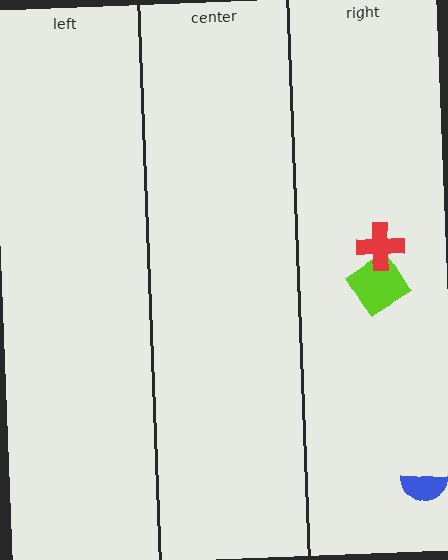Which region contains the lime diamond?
The right region.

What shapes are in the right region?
The lime diamond, the red cross, the blue semicircle.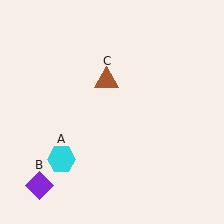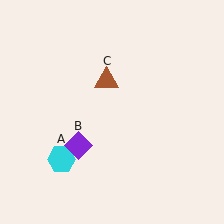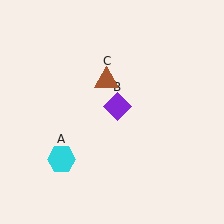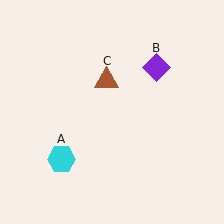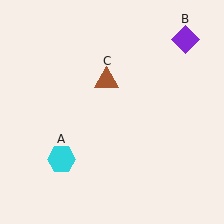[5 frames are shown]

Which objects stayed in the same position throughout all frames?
Cyan hexagon (object A) and brown triangle (object C) remained stationary.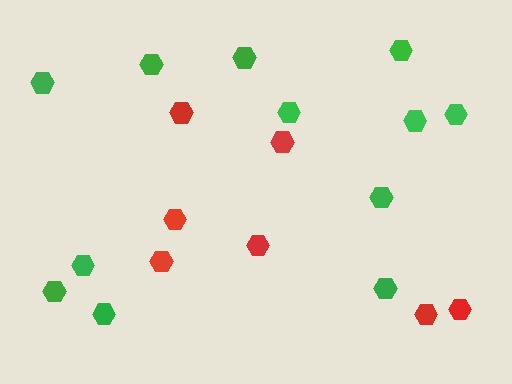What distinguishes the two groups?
There are 2 groups: one group of red hexagons (7) and one group of green hexagons (12).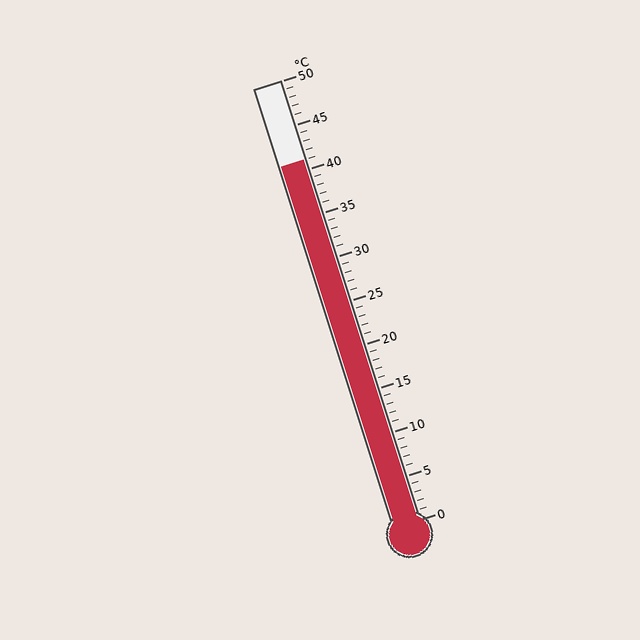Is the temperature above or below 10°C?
The temperature is above 10°C.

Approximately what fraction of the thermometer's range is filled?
The thermometer is filled to approximately 80% of its range.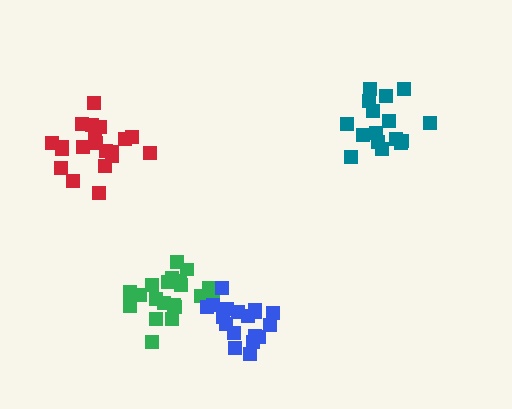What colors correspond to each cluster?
The clusters are colored: red, teal, green, blue.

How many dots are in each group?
Group 1: 20 dots, Group 2: 16 dots, Group 3: 21 dots, Group 4: 18 dots (75 total).